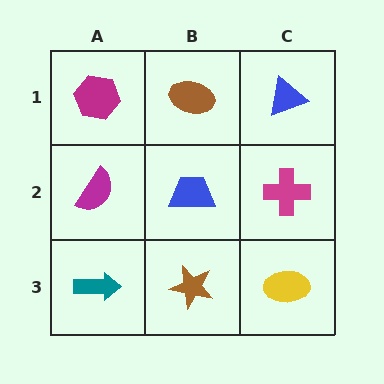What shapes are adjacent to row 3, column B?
A blue trapezoid (row 2, column B), a teal arrow (row 3, column A), a yellow ellipse (row 3, column C).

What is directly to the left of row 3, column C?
A brown star.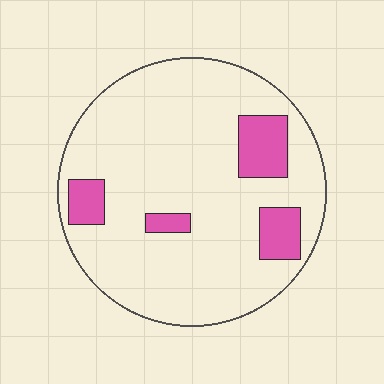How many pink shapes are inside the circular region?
4.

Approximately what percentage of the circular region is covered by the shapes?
Approximately 15%.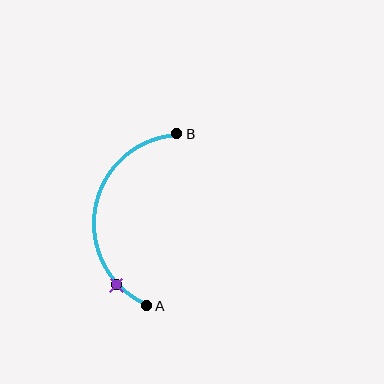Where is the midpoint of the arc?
The arc midpoint is the point on the curve farthest from the straight line joining A and B. It sits to the left of that line.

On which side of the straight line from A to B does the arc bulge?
The arc bulges to the left of the straight line connecting A and B.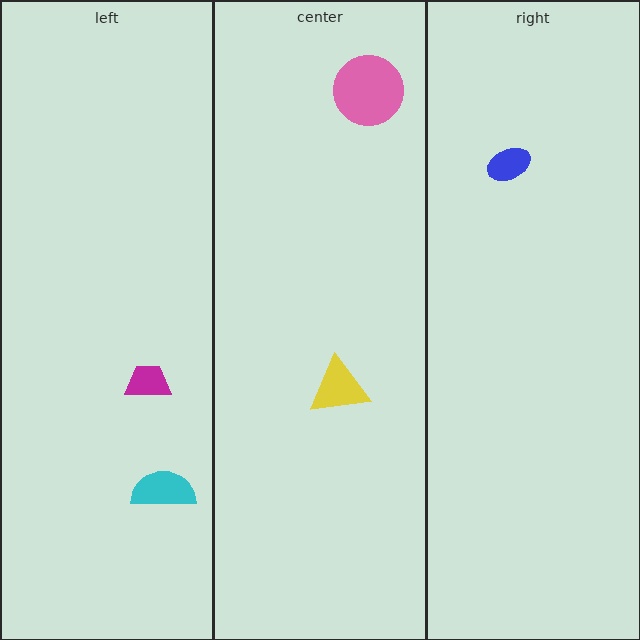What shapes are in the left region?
The cyan semicircle, the magenta trapezoid.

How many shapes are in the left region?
2.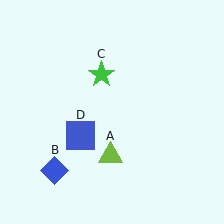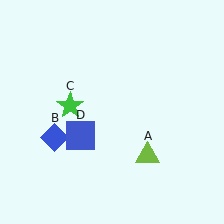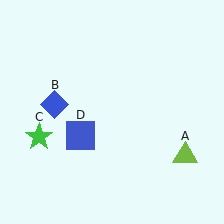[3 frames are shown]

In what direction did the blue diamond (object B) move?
The blue diamond (object B) moved up.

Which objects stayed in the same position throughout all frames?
Blue square (object D) remained stationary.